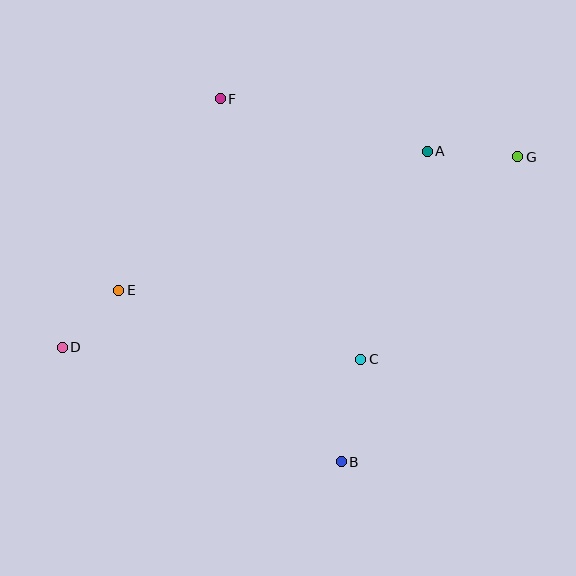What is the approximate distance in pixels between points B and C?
The distance between B and C is approximately 105 pixels.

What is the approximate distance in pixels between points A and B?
The distance between A and B is approximately 322 pixels.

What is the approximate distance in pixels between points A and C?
The distance between A and C is approximately 218 pixels.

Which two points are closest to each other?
Points D and E are closest to each other.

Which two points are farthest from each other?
Points D and G are farthest from each other.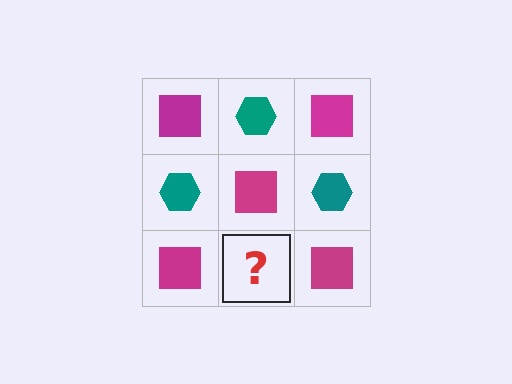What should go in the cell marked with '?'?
The missing cell should contain a teal hexagon.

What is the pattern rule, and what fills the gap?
The rule is that it alternates magenta square and teal hexagon in a checkerboard pattern. The gap should be filled with a teal hexagon.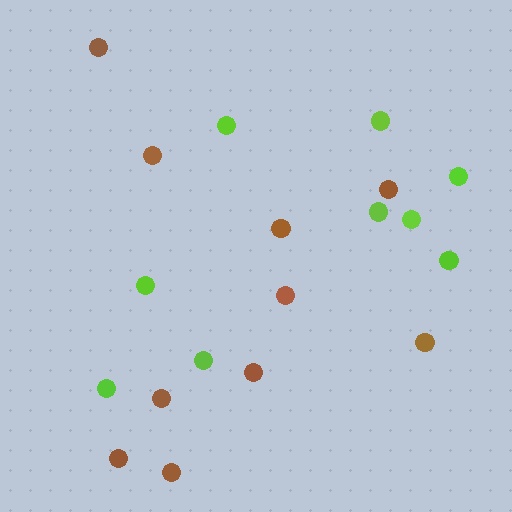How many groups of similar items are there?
There are 2 groups: one group of brown circles (10) and one group of lime circles (9).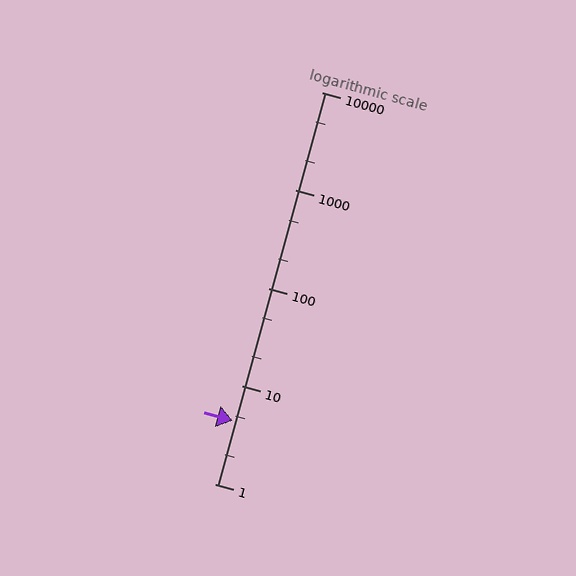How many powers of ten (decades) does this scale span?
The scale spans 4 decades, from 1 to 10000.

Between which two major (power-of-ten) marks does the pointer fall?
The pointer is between 1 and 10.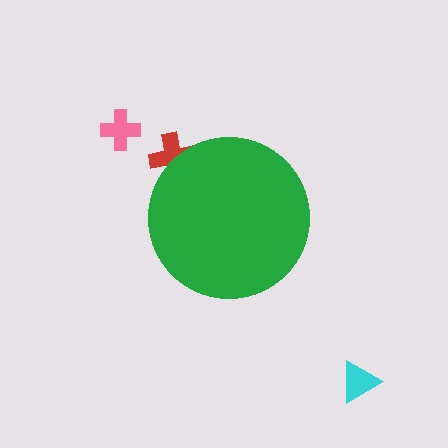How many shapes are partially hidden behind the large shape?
1 shape is partially hidden.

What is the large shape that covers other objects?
A green circle.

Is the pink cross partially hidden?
No, the pink cross is fully visible.